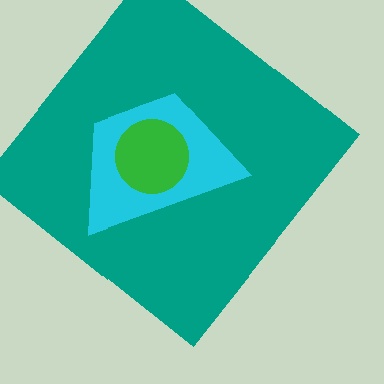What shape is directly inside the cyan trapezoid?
The green circle.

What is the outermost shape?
The teal diamond.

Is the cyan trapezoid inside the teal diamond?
Yes.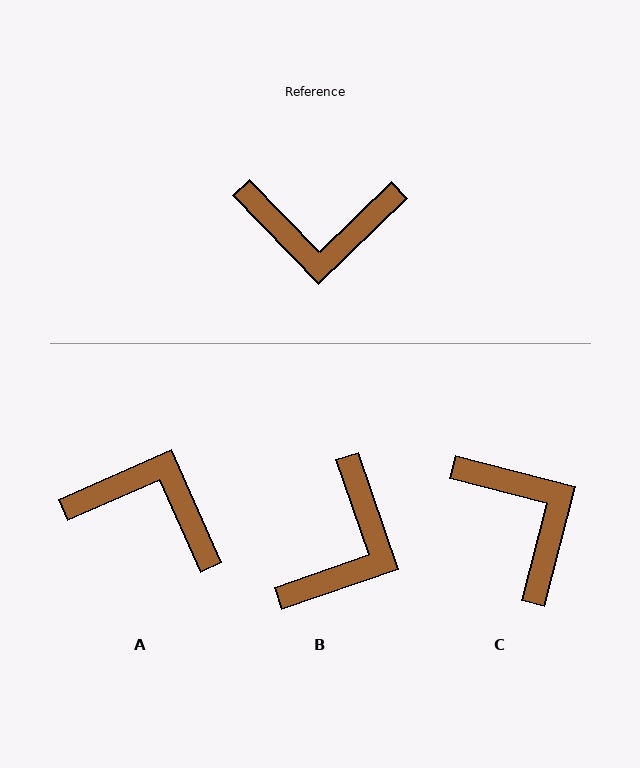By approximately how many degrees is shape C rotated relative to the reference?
Approximately 122 degrees counter-clockwise.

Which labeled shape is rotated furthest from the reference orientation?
A, about 160 degrees away.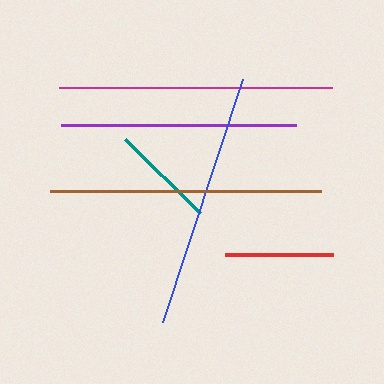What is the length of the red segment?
The red segment is approximately 107 pixels long.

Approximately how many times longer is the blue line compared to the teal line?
The blue line is approximately 2.4 times the length of the teal line.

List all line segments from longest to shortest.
From longest to shortest: magenta, brown, blue, purple, red, teal.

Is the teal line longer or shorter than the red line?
The red line is longer than the teal line.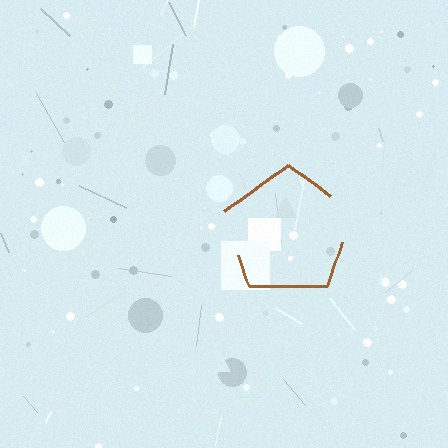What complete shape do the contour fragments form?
The contour fragments form a pentagon.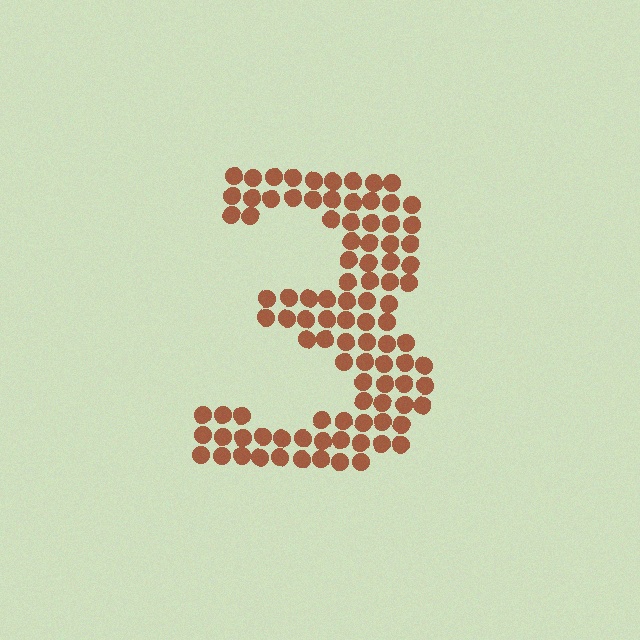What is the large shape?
The large shape is the digit 3.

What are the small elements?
The small elements are circles.